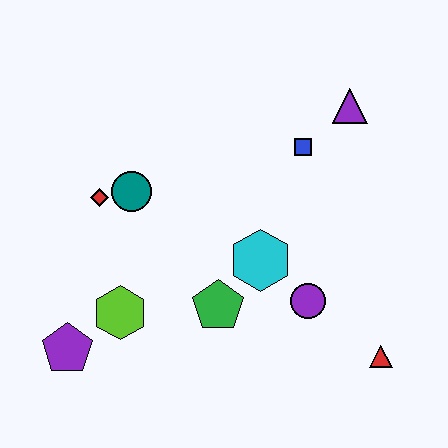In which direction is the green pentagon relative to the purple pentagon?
The green pentagon is to the right of the purple pentagon.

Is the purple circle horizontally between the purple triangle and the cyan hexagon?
Yes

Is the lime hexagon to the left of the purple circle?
Yes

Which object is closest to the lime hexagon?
The purple pentagon is closest to the lime hexagon.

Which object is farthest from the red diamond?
The red triangle is farthest from the red diamond.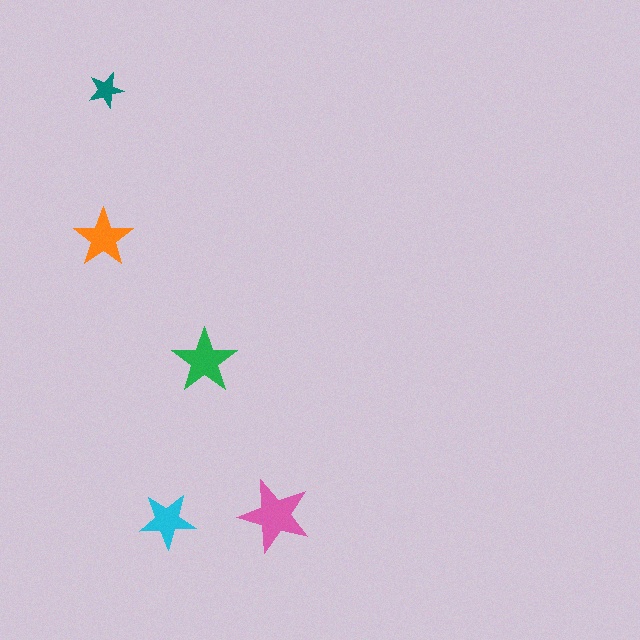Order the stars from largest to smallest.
the pink one, the green one, the orange one, the cyan one, the teal one.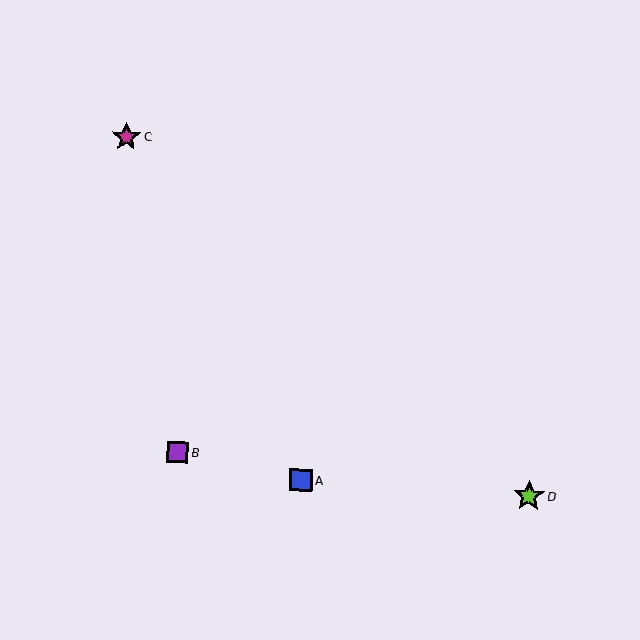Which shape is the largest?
The lime star (labeled D) is the largest.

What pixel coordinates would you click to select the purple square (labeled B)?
Click at (178, 452) to select the purple square B.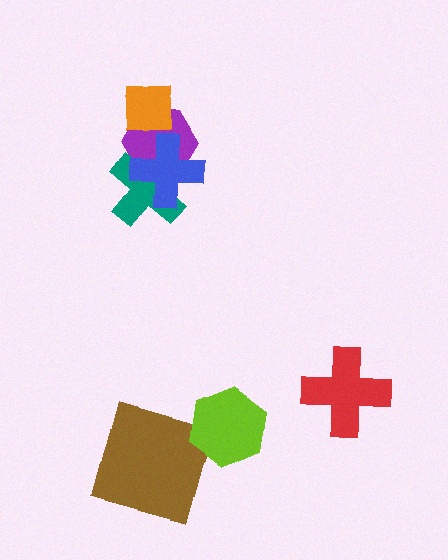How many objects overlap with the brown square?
0 objects overlap with the brown square.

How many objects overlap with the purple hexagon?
3 objects overlap with the purple hexagon.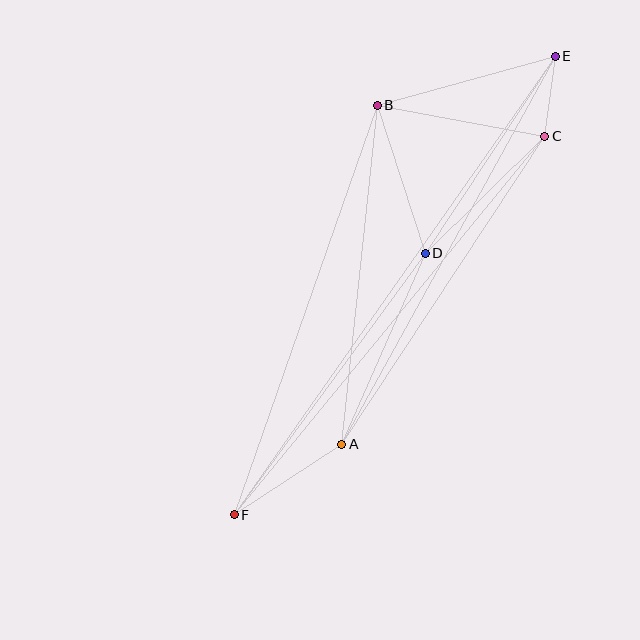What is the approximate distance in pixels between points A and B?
The distance between A and B is approximately 341 pixels.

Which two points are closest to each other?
Points C and E are closest to each other.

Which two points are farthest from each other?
Points E and F are farthest from each other.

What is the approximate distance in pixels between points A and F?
The distance between A and F is approximately 129 pixels.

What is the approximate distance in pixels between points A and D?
The distance between A and D is approximately 208 pixels.